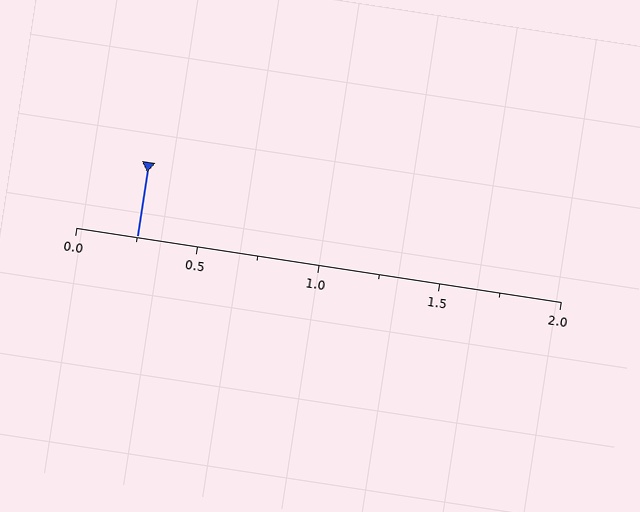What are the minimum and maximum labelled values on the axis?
The axis runs from 0.0 to 2.0.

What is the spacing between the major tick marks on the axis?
The major ticks are spaced 0.5 apart.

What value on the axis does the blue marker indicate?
The marker indicates approximately 0.25.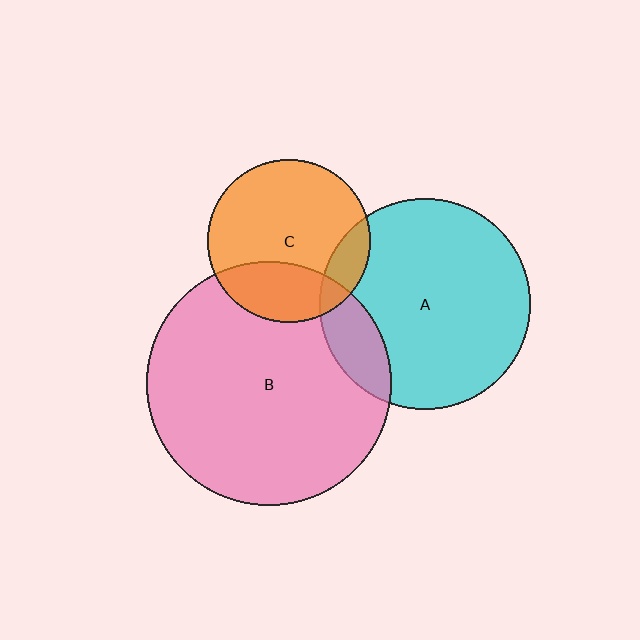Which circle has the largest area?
Circle B (pink).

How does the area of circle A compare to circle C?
Approximately 1.7 times.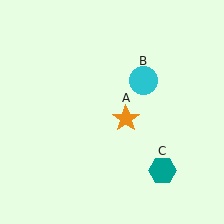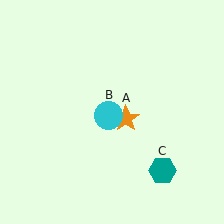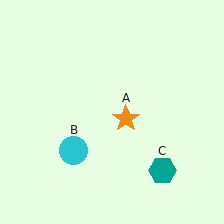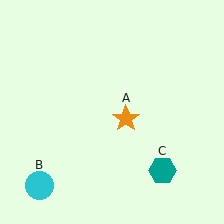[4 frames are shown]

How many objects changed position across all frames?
1 object changed position: cyan circle (object B).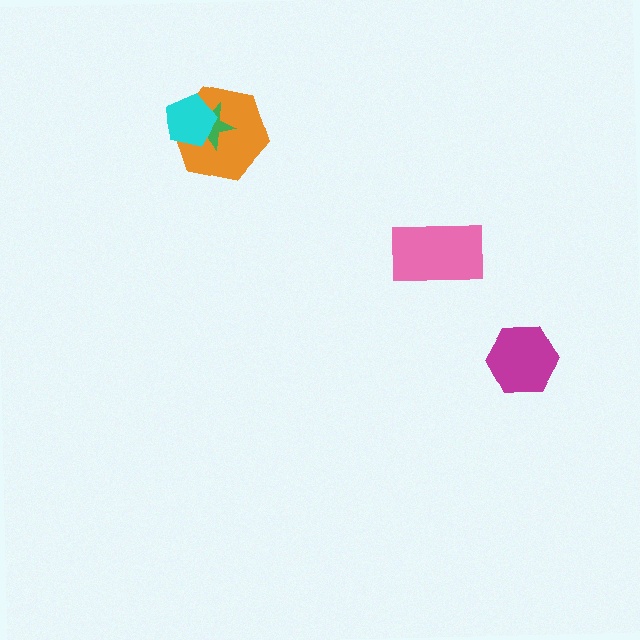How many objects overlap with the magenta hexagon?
0 objects overlap with the magenta hexagon.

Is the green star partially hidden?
Yes, it is partially covered by another shape.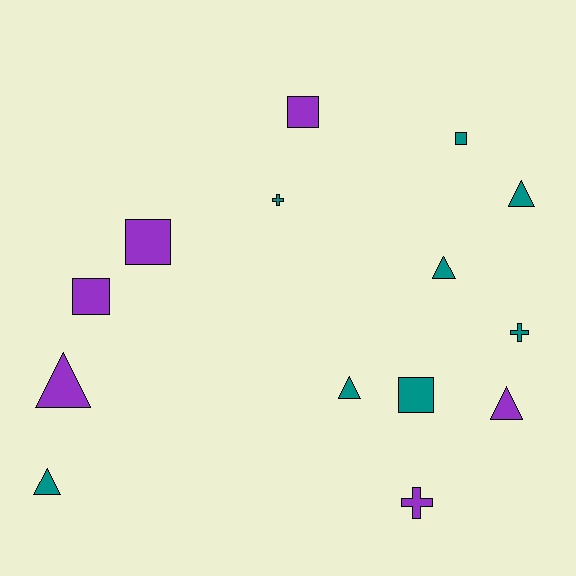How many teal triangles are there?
There are 4 teal triangles.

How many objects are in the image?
There are 14 objects.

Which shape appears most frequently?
Triangle, with 6 objects.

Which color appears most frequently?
Teal, with 8 objects.